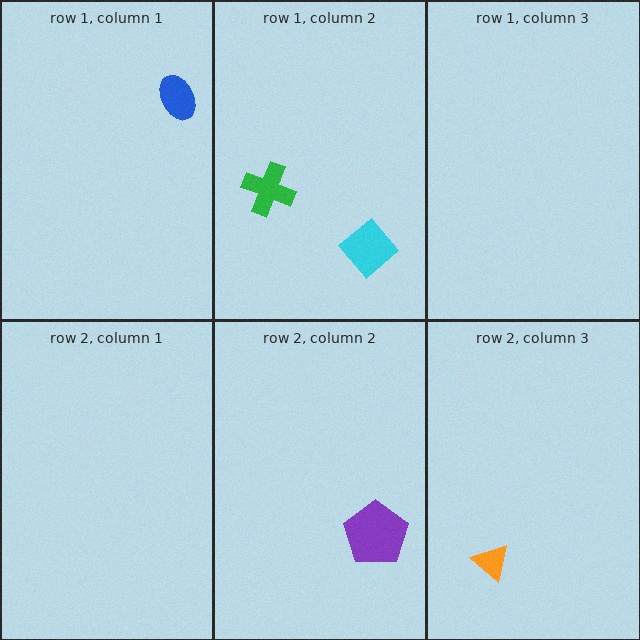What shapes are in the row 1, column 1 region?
The blue ellipse.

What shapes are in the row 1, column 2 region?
The green cross, the cyan diamond.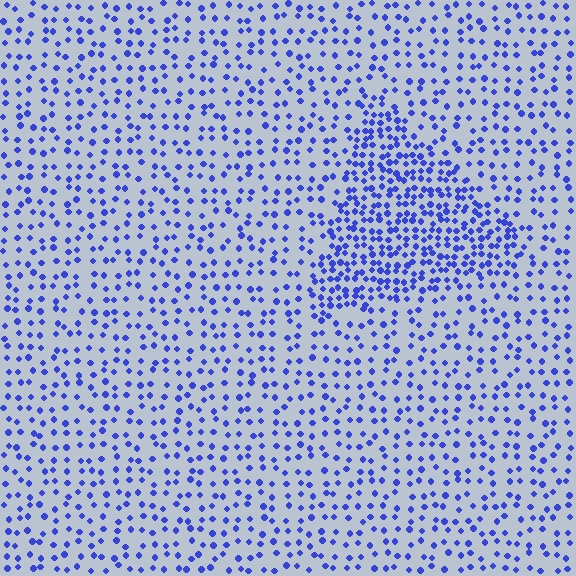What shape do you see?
I see a triangle.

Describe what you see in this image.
The image contains small blue elements arranged at two different densities. A triangle-shaped region is visible where the elements are more densely packed than the surrounding area.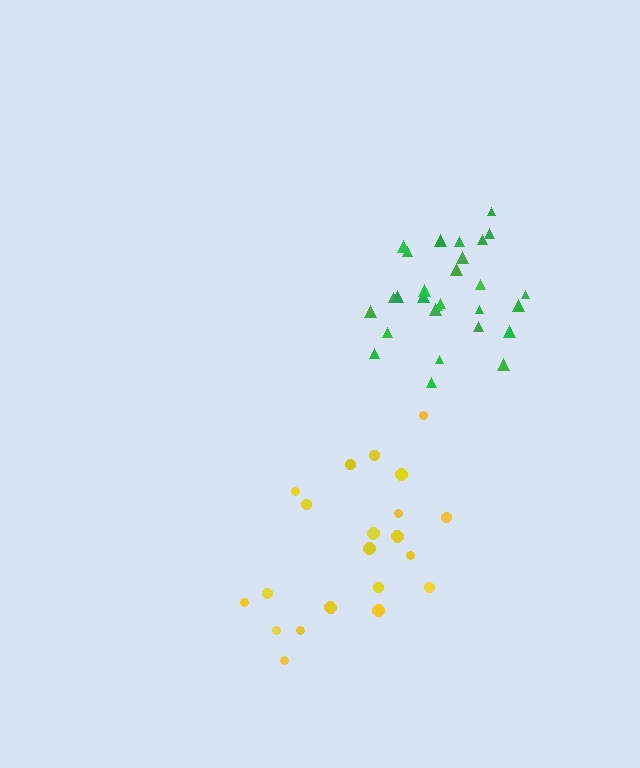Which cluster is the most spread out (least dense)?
Yellow.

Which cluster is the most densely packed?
Green.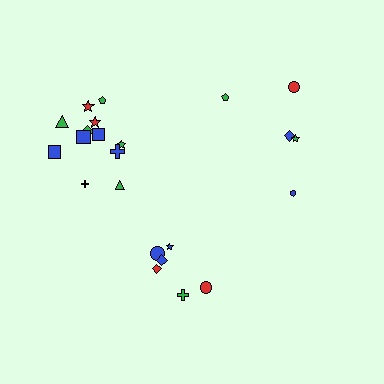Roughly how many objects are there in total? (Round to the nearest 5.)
Roughly 25 objects in total.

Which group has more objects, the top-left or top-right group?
The top-left group.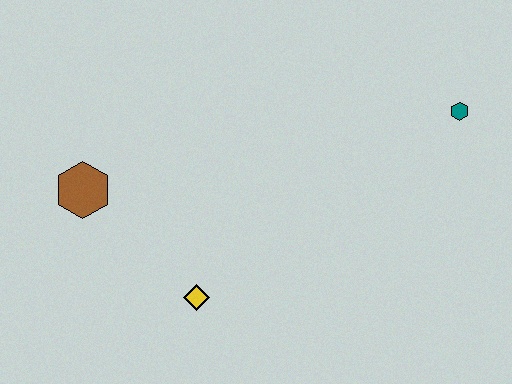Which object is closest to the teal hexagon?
The yellow diamond is closest to the teal hexagon.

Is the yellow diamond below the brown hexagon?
Yes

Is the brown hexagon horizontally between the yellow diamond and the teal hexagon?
No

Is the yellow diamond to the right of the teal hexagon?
No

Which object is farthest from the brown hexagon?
The teal hexagon is farthest from the brown hexagon.